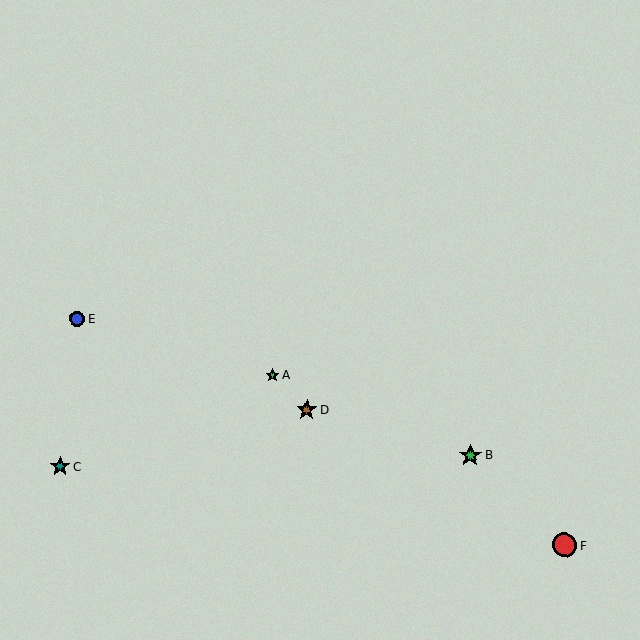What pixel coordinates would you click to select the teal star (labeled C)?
Click at (60, 467) to select the teal star C.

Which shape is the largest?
The red circle (labeled F) is the largest.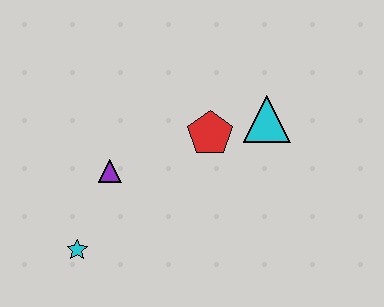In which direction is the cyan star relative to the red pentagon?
The cyan star is to the left of the red pentagon.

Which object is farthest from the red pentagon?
The cyan star is farthest from the red pentagon.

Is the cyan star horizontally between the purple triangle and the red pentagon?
No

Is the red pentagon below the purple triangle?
No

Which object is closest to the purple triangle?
The cyan star is closest to the purple triangle.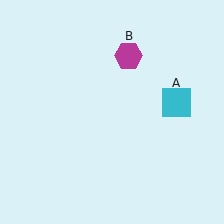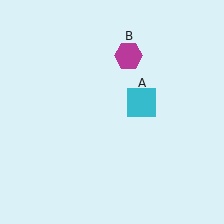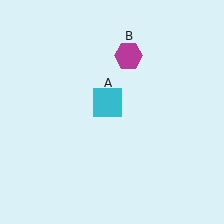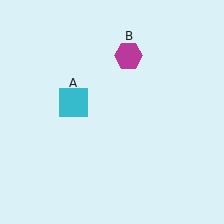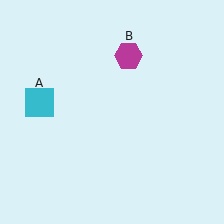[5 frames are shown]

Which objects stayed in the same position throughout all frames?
Magenta hexagon (object B) remained stationary.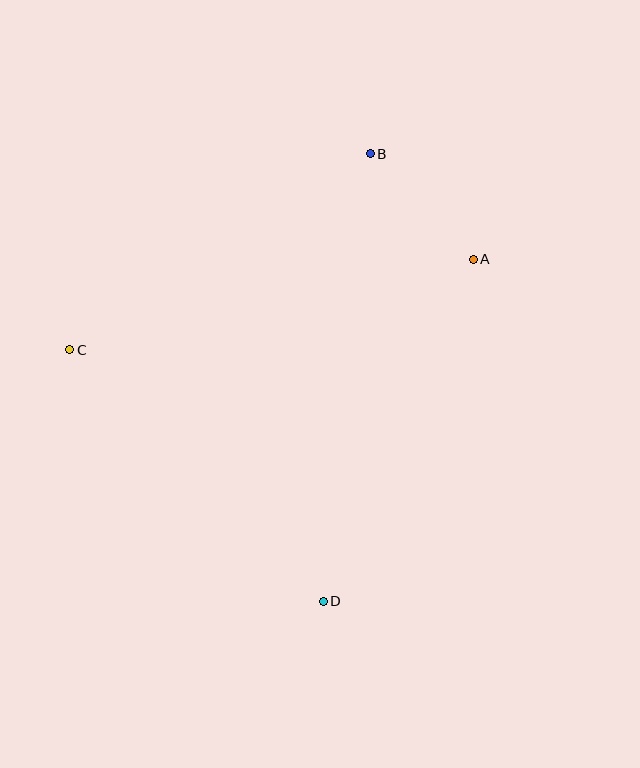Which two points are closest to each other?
Points A and B are closest to each other.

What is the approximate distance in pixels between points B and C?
The distance between B and C is approximately 359 pixels.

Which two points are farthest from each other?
Points B and D are farthest from each other.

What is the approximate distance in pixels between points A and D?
The distance between A and D is approximately 373 pixels.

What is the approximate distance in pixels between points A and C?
The distance between A and C is approximately 414 pixels.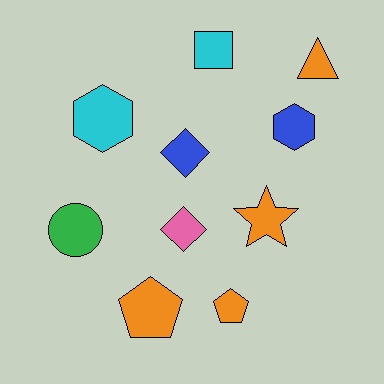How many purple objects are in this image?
There are no purple objects.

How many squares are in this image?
There is 1 square.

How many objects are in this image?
There are 10 objects.